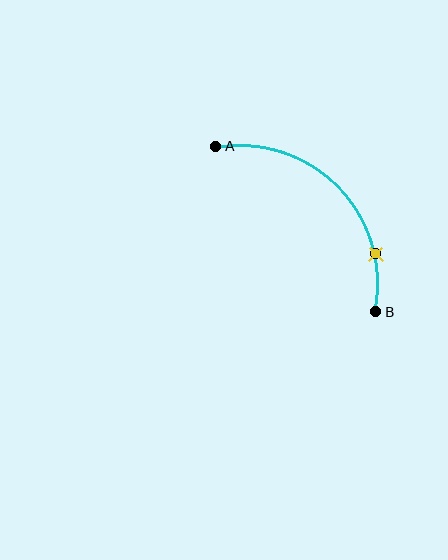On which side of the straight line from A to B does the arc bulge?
The arc bulges above and to the right of the straight line connecting A and B.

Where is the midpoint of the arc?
The arc midpoint is the point on the curve farthest from the straight line joining A and B. It sits above and to the right of that line.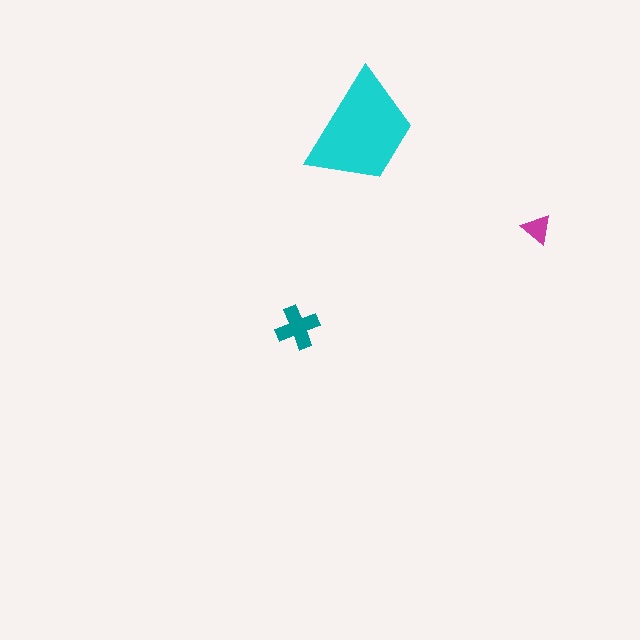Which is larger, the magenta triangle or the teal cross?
The teal cross.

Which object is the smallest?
The magenta triangle.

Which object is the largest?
The cyan trapezoid.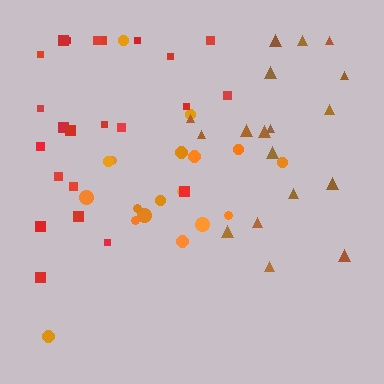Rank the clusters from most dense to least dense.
red, orange, brown.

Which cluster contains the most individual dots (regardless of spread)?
Red (23).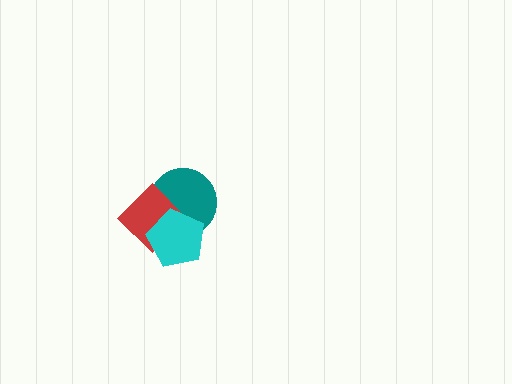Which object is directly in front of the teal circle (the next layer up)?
The red diamond is directly in front of the teal circle.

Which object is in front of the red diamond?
The cyan pentagon is in front of the red diamond.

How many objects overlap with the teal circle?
2 objects overlap with the teal circle.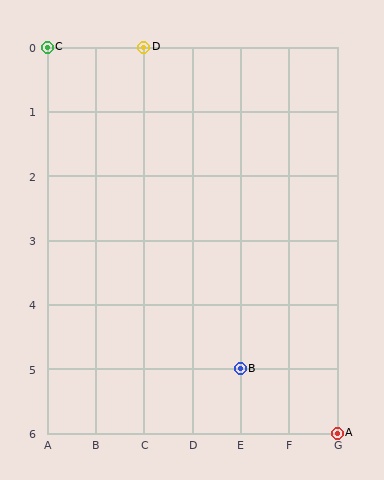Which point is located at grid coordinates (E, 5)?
Point B is at (E, 5).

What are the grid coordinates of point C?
Point C is at grid coordinates (A, 0).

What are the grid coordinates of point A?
Point A is at grid coordinates (G, 6).